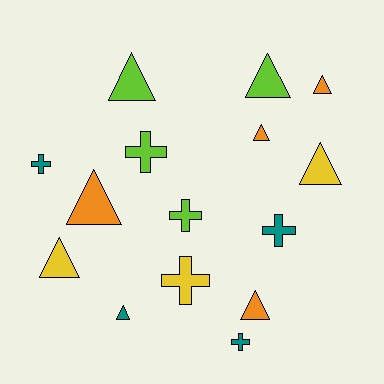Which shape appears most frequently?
Triangle, with 9 objects.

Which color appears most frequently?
Teal, with 4 objects.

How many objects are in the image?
There are 15 objects.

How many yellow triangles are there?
There are 2 yellow triangles.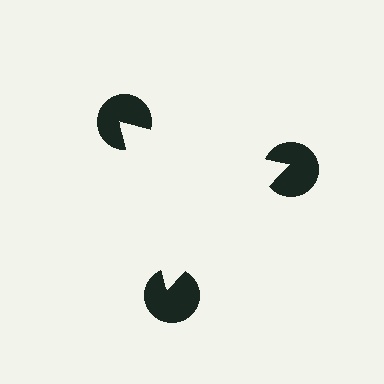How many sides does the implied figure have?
3 sides.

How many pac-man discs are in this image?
There are 3 — one at each vertex of the illusory triangle.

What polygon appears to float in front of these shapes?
An illusory triangle — its edges are inferred from the aligned wedge cuts in the pac-man discs, not physically drawn.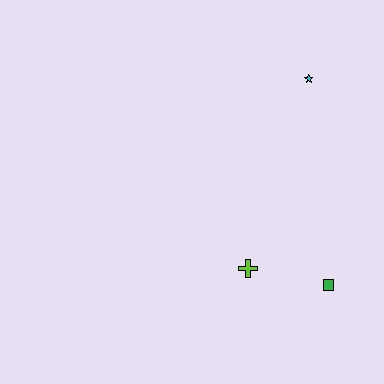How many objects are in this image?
There are 3 objects.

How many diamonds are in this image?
There are no diamonds.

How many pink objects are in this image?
There are no pink objects.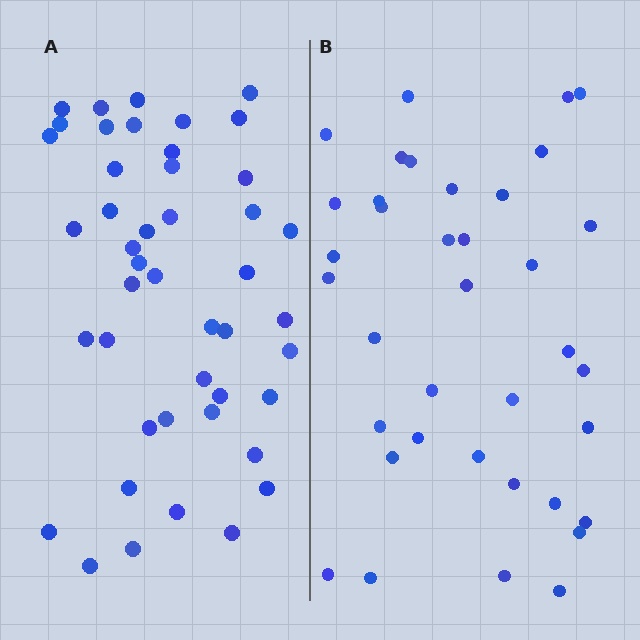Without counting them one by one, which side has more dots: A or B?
Region A (the left region) has more dots.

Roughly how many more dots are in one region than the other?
Region A has roughly 8 or so more dots than region B.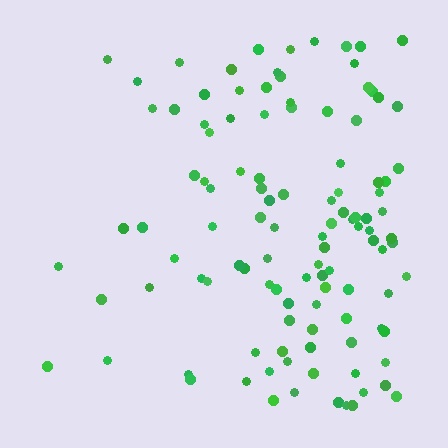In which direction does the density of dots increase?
From left to right, with the right side densest.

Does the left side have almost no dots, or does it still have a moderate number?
Still a moderate number, just noticeably fewer than the right.